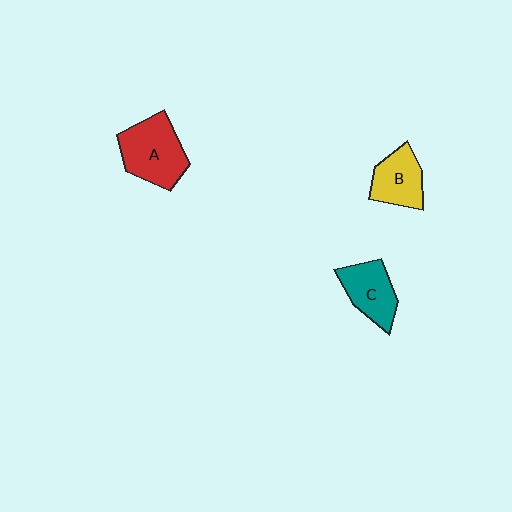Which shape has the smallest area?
Shape B (yellow).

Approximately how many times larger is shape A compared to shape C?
Approximately 1.4 times.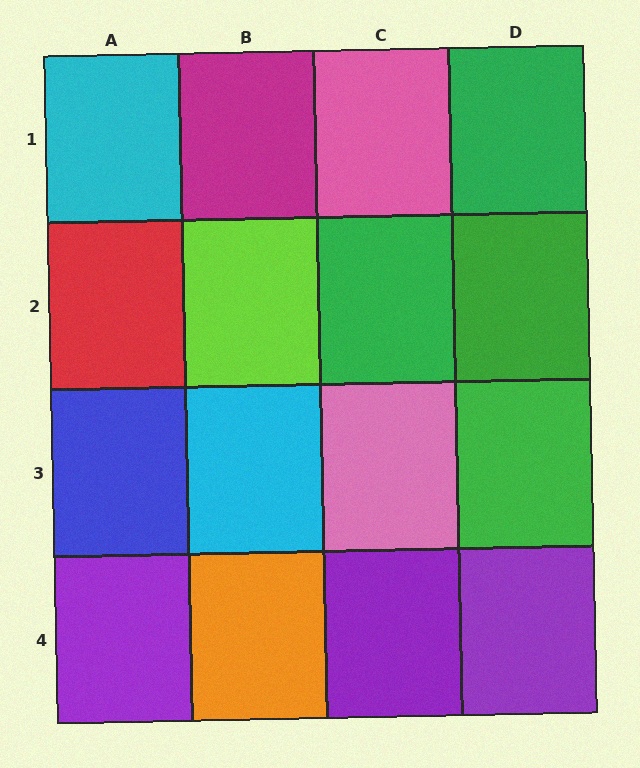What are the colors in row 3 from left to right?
Blue, cyan, pink, green.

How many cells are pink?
2 cells are pink.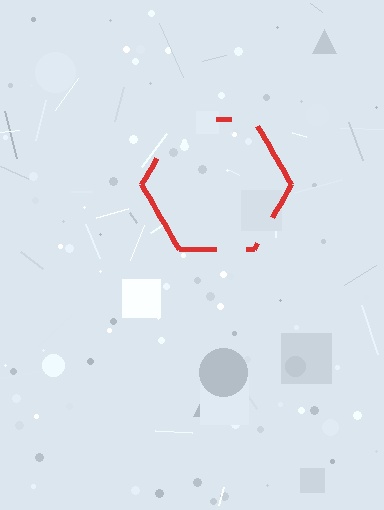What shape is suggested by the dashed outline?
The dashed outline suggests a hexagon.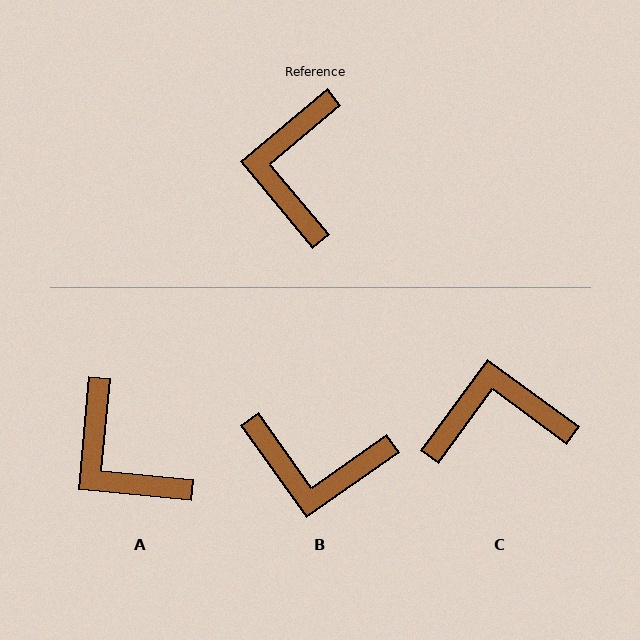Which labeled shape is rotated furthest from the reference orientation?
B, about 85 degrees away.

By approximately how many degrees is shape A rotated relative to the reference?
Approximately 45 degrees counter-clockwise.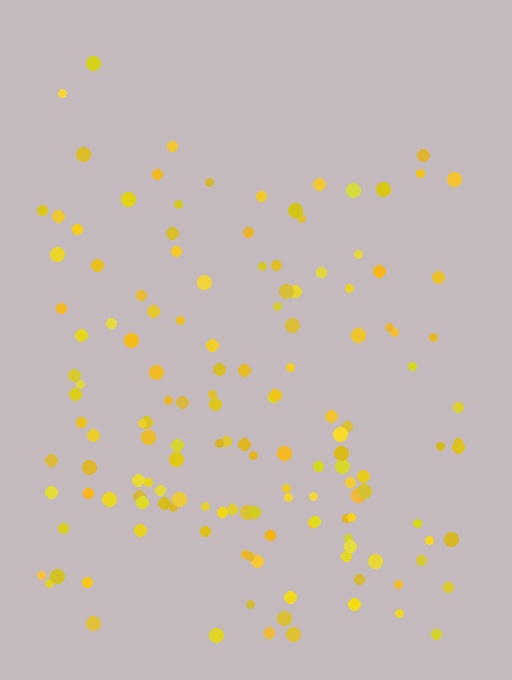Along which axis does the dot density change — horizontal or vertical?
Vertical.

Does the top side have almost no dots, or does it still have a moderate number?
Still a moderate number, just noticeably fewer than the bottom.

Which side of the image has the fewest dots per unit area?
The top.